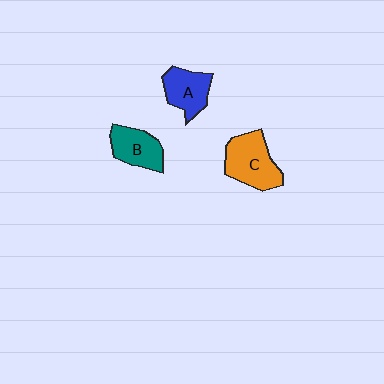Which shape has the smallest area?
Shape A (blue).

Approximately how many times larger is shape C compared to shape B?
Approximately 1.3 times.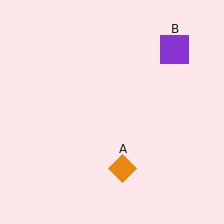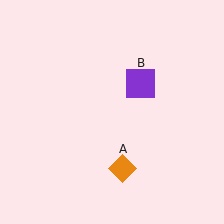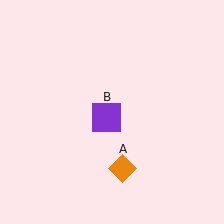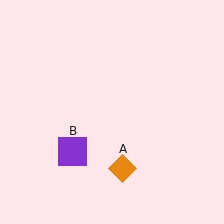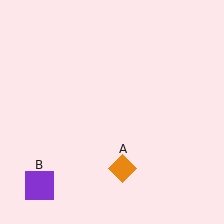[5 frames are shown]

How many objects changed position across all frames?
1 object changed position: purple square (object B).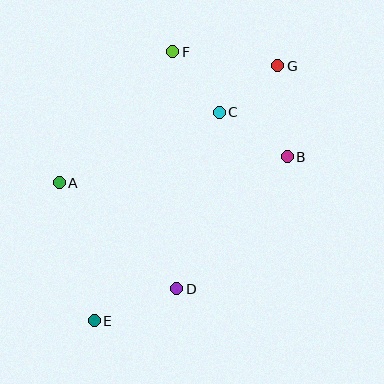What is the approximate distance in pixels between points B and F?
The distance between B and F is approximately 155 pixels.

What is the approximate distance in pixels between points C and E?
The distance between C and E is approximately 243 pixels.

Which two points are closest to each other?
Points C and G are closest to each other.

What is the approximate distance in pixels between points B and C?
The distance between B and C is approximately 81 pixels.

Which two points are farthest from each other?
Points E and G are farthest from each other.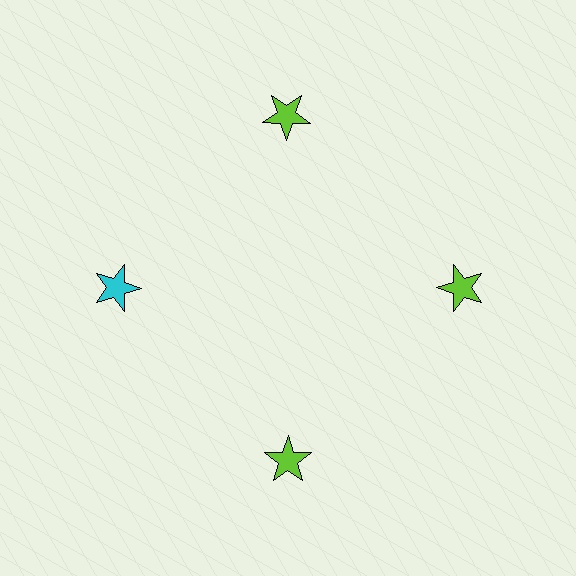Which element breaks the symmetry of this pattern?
The cyan star at roughly the 9 o'clock position breaks the symmetry. All other shapes are lime stars.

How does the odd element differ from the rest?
It has a different color: cyan instead of lime.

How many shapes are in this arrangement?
There are 4 shapes arranged in a ring pattern.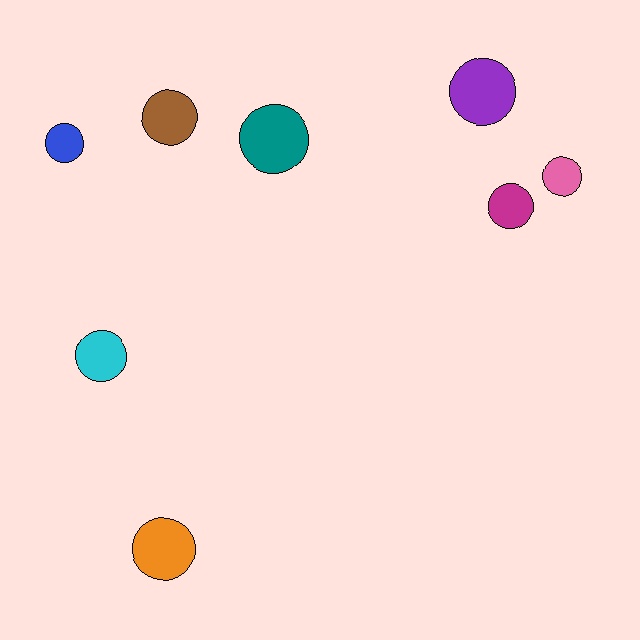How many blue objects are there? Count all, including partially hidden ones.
There is 1 blue object.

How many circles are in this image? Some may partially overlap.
There are 8 circles.